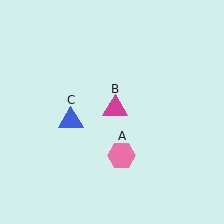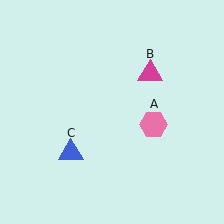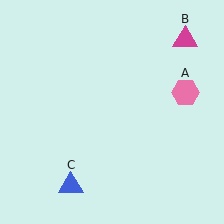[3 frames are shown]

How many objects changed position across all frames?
3 objects changed position: pink hexagon (object A), magenta triangle (object B), blue triangle (object C).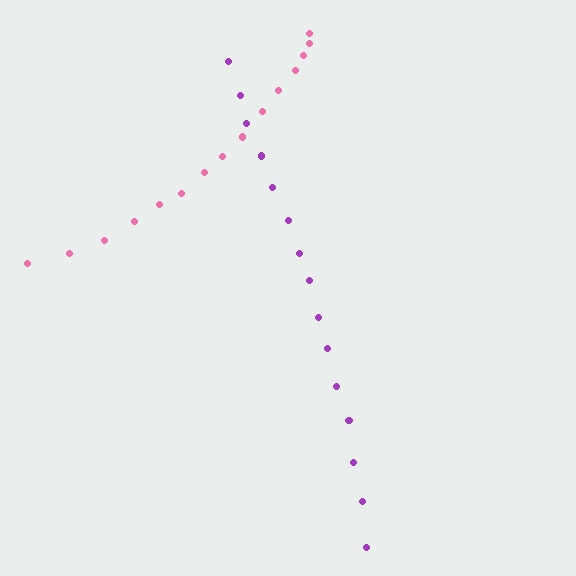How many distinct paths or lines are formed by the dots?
There are 2 distinct paths.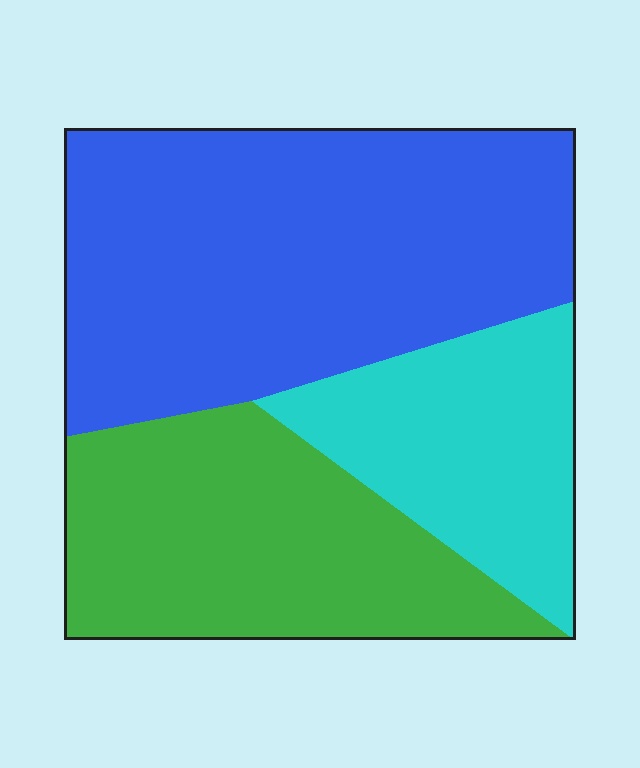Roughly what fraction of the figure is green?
Green covers around 30% of the figure.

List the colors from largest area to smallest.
From largest to smallest: blue, green, cyan.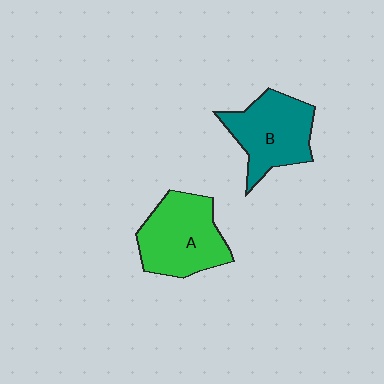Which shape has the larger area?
Shape A (green).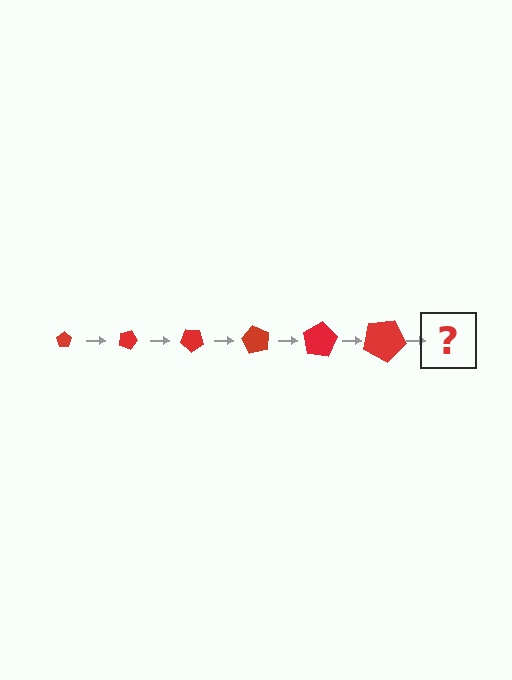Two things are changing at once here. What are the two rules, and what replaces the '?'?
The two rules are that the pentagon grows larger each step and it rotates 20 degrees each step. The '?' should be a pentagon, larger than the previous one and rotated 120 degrees from the start.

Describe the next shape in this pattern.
It should be a pentagon, larger than the previous one and rotated 120 degrees from the start.